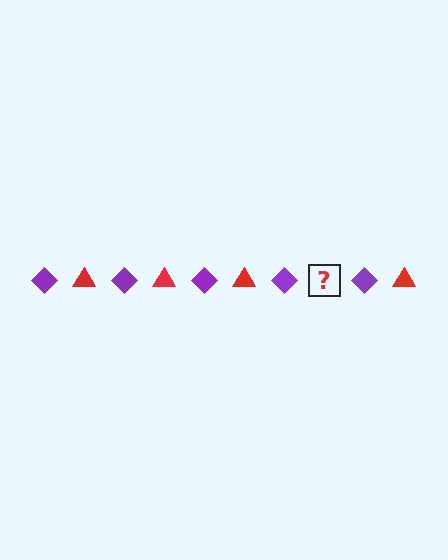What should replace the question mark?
The question mark should be replaced with a red triangle.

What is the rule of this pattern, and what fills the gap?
The rule is that the pattern alternates between purple diamond and red triangle. The gap should be filled with a red triangle.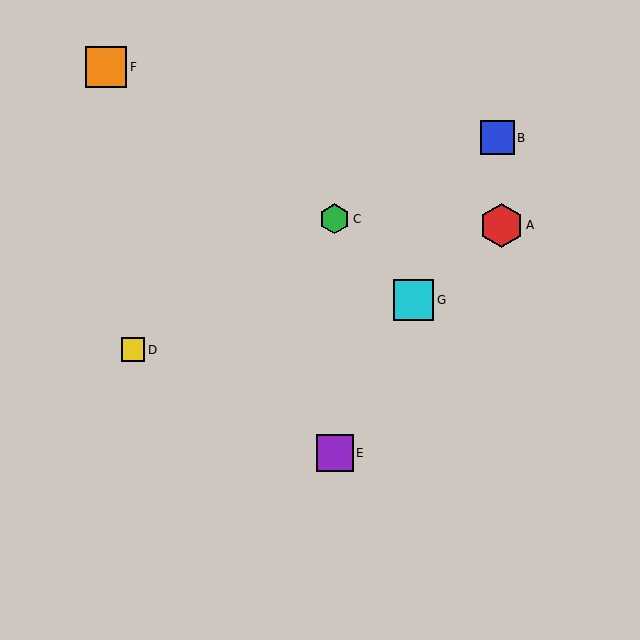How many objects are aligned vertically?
2 objects (C, E) are aligned vertically.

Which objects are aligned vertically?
Objects C, E are aligned vertically.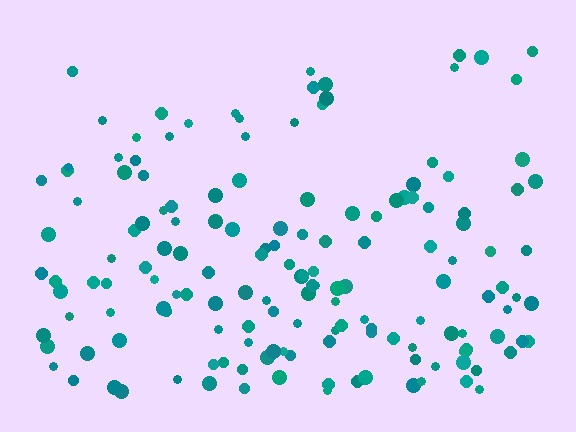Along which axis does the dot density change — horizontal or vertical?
Vertical.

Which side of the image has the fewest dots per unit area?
The top.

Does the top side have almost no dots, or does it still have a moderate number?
Still a moderate number, just noticeably fewer than the bottom.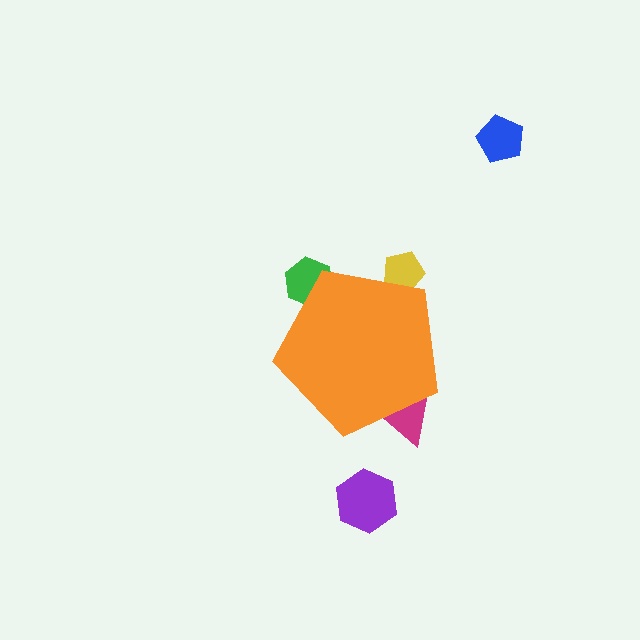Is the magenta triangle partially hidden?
Yes, the magenta triangle is partially hidden behind the orange pentagon.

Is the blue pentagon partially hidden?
No, the blue pentagon is fully visible.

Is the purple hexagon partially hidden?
No, the purple hexagon is fully visible.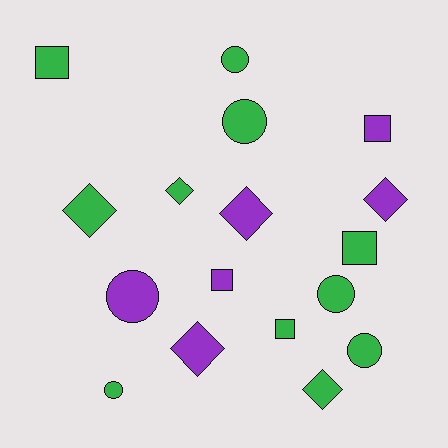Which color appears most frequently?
Green, with 11 objects.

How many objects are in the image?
There are 17 objects.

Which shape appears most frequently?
Circle, with 6 objects.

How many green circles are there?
There are 5 green circles.